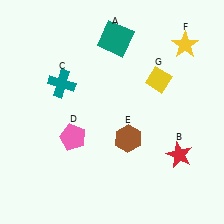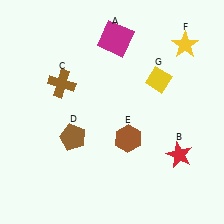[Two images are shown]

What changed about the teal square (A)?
In Image 1, A is teal. In Image 2, it changed to magenta.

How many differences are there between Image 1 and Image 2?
There are 3 differences between the two images.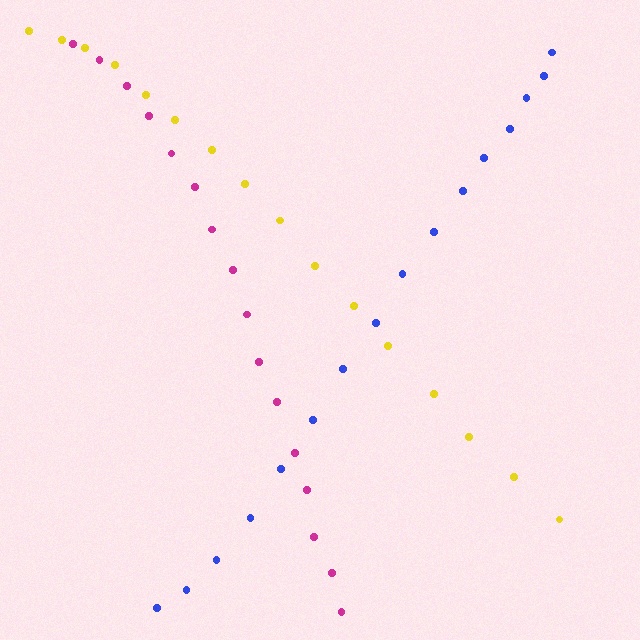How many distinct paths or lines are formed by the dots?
There are 3 distinct paths.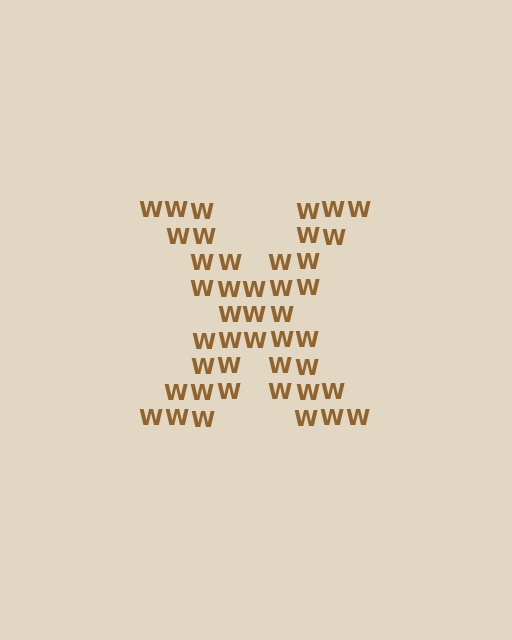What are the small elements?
The small elements are letter W's.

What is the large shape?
The large shape is the letter X.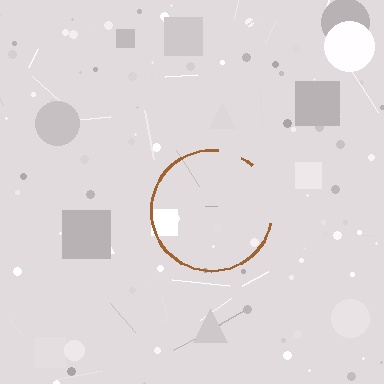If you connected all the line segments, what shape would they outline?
They would outline a circle.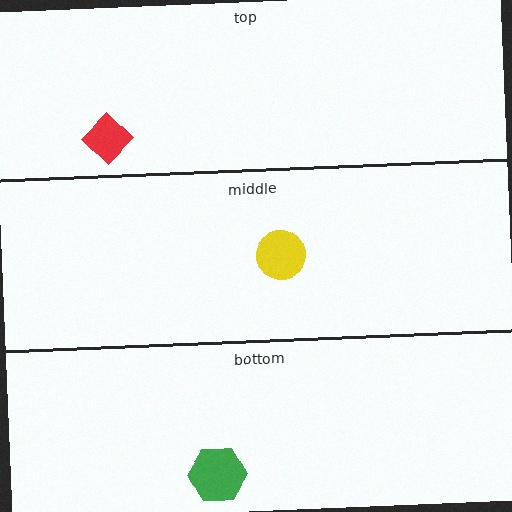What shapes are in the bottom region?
The green hexagon.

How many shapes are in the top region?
1.